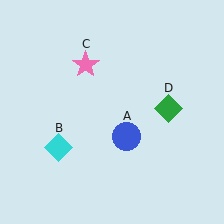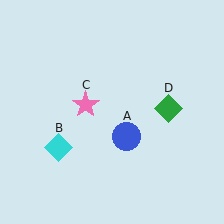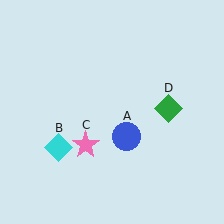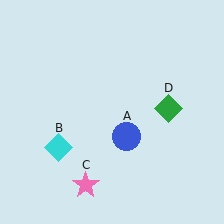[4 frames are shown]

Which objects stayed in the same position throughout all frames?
Blue circle (object A) and cyan diamond (object B) and green diamond (object D) remained stationary.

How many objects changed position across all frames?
1 object changed position: pink star (object C).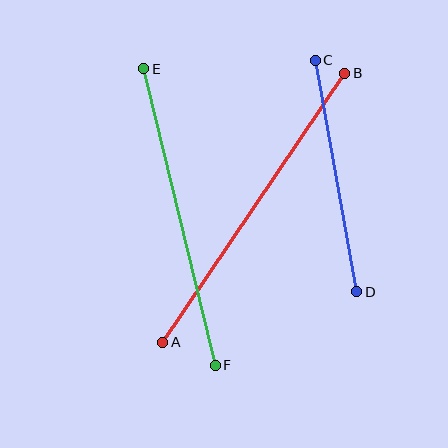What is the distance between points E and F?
The distance is approximately 305 pixels.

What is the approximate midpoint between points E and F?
The midpoint is at approximately (180, 217) pixels.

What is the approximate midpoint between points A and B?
The midpoint is at approximately (254, 208) pixels.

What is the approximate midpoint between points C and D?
The midpoint is at approximately (336, 176) pixels.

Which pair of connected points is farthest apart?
Points A and B are farthest apart.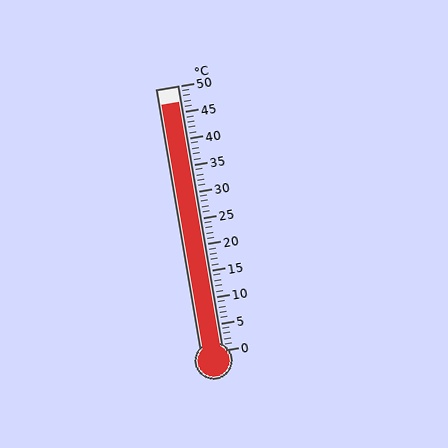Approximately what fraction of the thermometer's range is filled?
The thermometer is filled to approximately 95% of its range.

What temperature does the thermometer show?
The thermometer shows approximately 47°C.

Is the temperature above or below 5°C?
The temperature is above 5°C.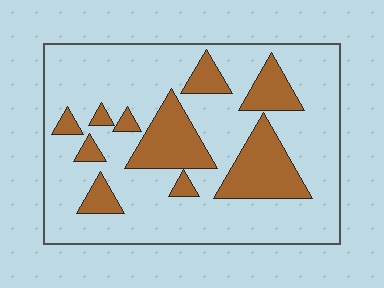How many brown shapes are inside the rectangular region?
10.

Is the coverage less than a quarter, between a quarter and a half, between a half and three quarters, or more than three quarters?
Less than a quarter.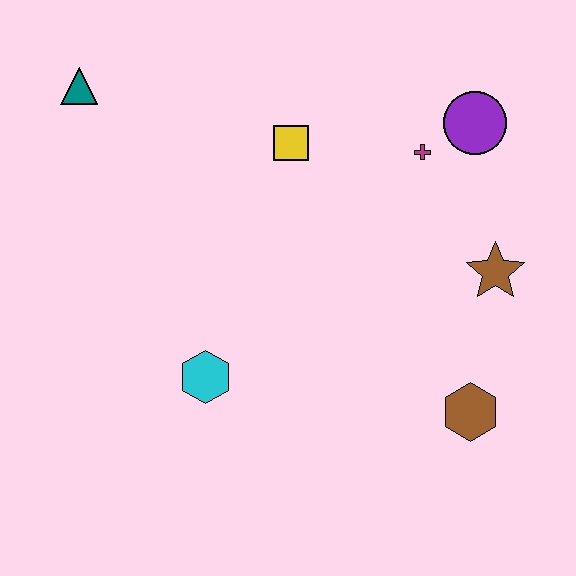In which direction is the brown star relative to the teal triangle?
The brown star is to the right of the teal triangle.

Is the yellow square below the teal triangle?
Yes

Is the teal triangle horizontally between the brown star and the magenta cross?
No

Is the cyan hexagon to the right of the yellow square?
No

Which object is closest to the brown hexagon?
The brown star is closest to the brown hexagon.